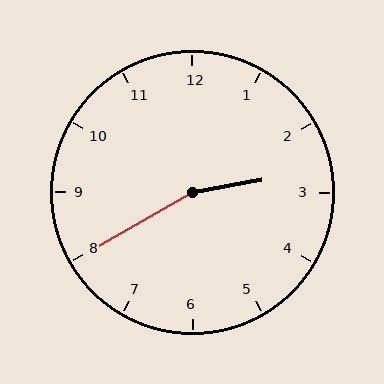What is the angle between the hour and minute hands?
Approximately 160 degrees.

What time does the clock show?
2:40.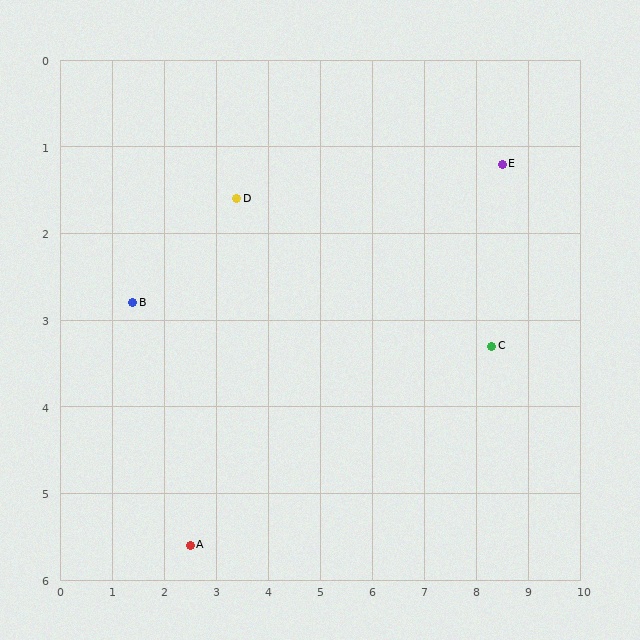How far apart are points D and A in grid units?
Points D and A are about 4.1 grid units apart.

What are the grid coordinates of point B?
Point B is at approximately (1.4, 2.8).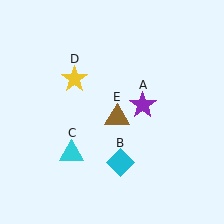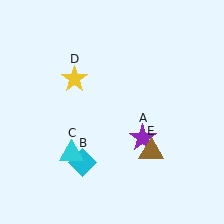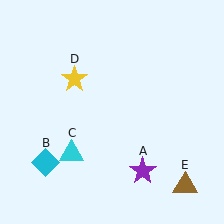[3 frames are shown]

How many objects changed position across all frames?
3 objects changed position: purple star (object A), cyan diamond (object B), brown triangle (object E).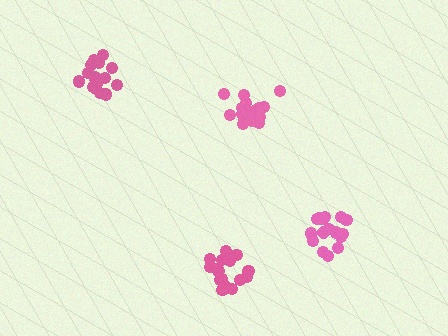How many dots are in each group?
Group 1: 19 dots, Group 2: 16 dots, Group 3: 17 dots, Group 4: 16 dots (68 total).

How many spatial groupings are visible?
There are 4 spatial groupings.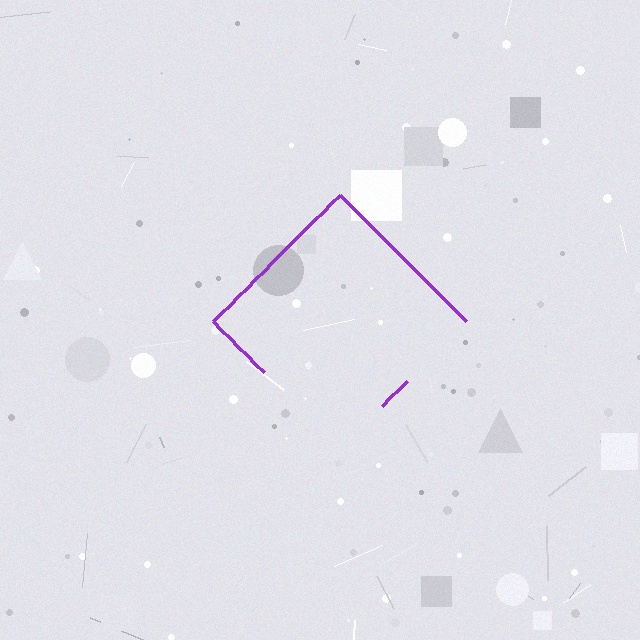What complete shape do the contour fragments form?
The contour fragments form a diamond.